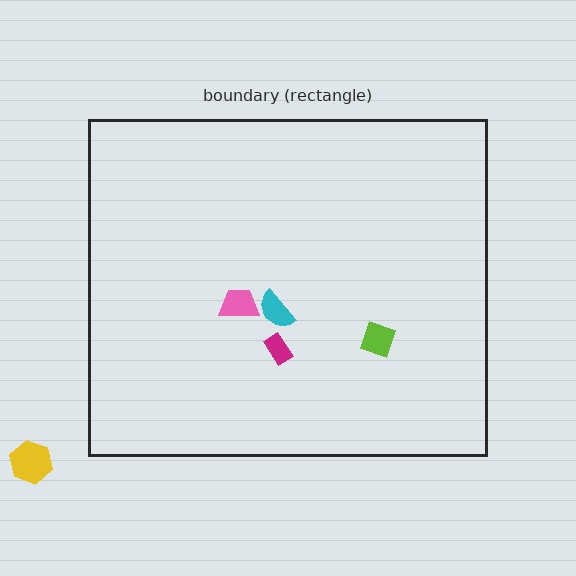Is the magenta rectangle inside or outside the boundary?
Inside.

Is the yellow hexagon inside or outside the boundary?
Outside.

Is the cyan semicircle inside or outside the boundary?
Inside.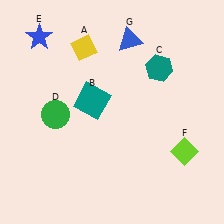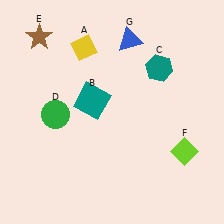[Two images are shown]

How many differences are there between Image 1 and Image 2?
There is 1 difference between the two images.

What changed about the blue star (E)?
In Image 1, E is blue. In Image 2, it changed to brown.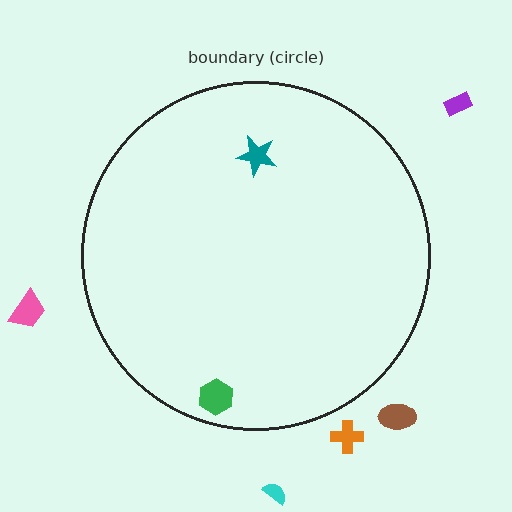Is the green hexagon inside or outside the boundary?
Inside.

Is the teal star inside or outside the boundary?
Inside.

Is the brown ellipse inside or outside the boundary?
Outside.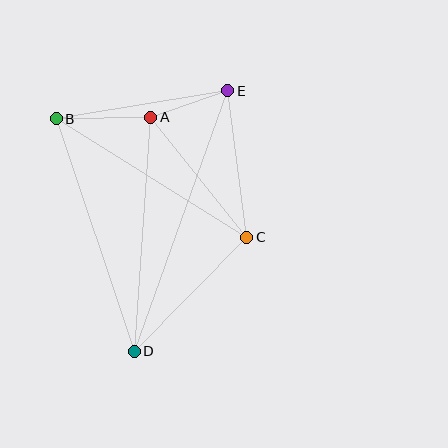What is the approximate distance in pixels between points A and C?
The distance between A and C is approximately 154 pixels.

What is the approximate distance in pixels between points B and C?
The distance between B and C is approximately 225 pixels.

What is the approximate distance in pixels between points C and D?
The distance between C and D is approximately 160 pixels.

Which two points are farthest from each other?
Points D and E are farthest from each other.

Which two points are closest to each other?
Points A and E are closest to each other.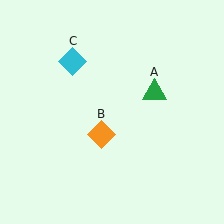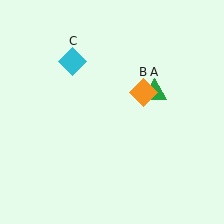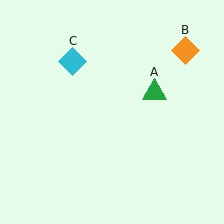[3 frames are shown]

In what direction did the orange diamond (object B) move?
The orange diamond (object B) moved up and to the right.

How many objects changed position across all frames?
1 object changed position: orange diamond (object B).